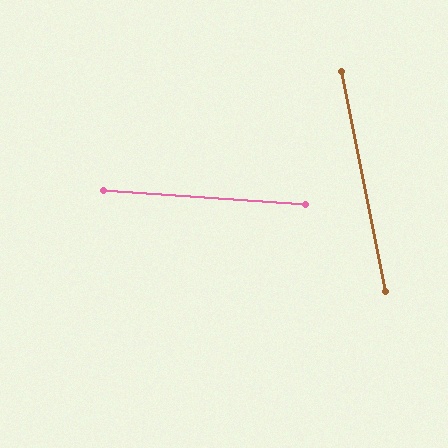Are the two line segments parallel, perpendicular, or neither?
Neither parallel nor perpendicular — they differ by about 75°.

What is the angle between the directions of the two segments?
Approximately 75 degrees.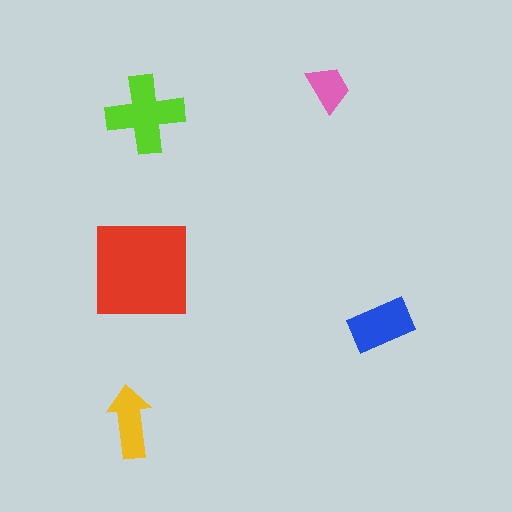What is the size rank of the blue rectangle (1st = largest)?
3rd.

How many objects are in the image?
There are 5 objects in the image.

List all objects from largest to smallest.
The red square, the lime cross, the blue rectangle, the yellow arrow, the pink trapezoid.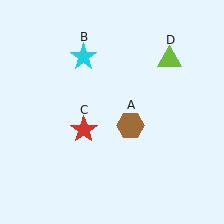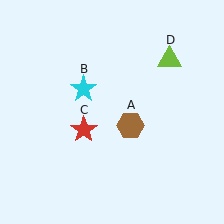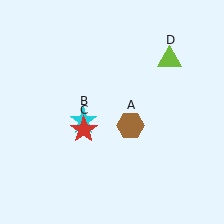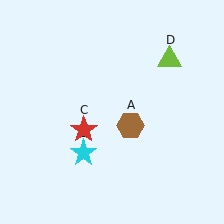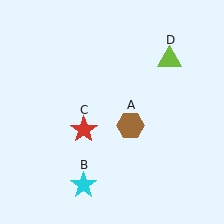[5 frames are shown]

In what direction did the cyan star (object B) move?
The cyan star (object B) moved down.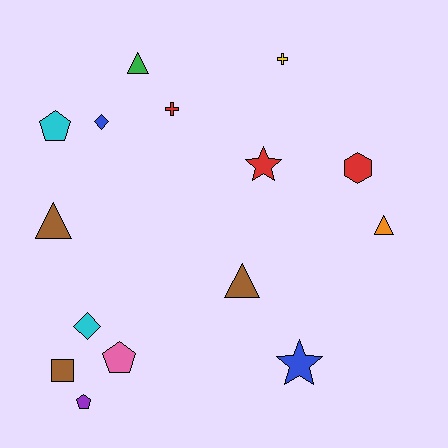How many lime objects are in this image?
There are no lime objects.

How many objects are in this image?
There are 15 objects.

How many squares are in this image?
There is 1 square.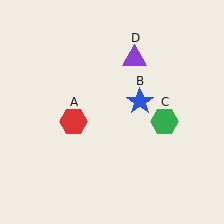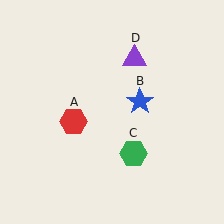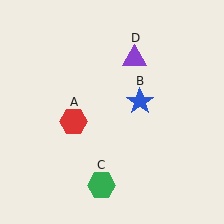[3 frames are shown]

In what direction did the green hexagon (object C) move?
The green hexagon (object C) moved down and to the left.